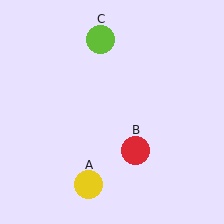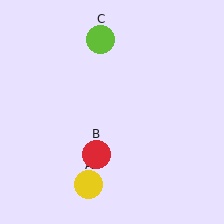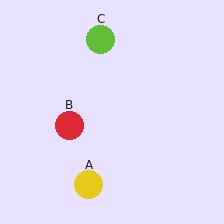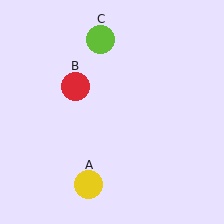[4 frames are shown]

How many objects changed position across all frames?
1 object changed position: red circle (object B).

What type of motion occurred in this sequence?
The red circle (object B) rotated clockwise around the center of the scene.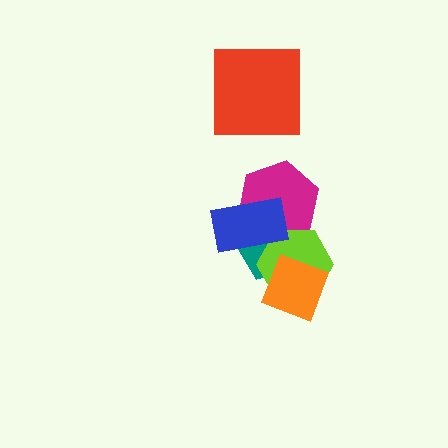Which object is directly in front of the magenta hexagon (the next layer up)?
The lime hexagon is directly in front of the magenta hexagon.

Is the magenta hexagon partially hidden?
Yes, it is partially covered by another shape.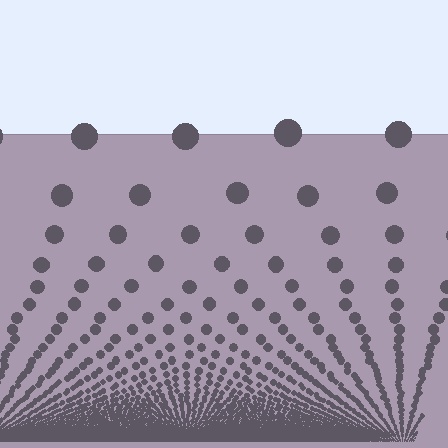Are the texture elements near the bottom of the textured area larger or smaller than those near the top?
Smaller. The gradient is inverted — elements near the bottom are smaller and denser.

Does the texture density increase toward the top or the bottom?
Density increases toward the bottom.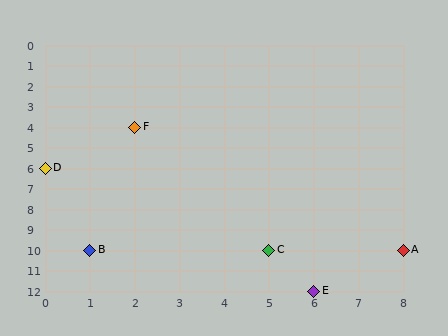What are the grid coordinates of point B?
Point B is at grid coordinates (1, 10).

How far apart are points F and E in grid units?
Points F and E are 4 columns and 8 rows apart (about 8.9 grid units diagonally).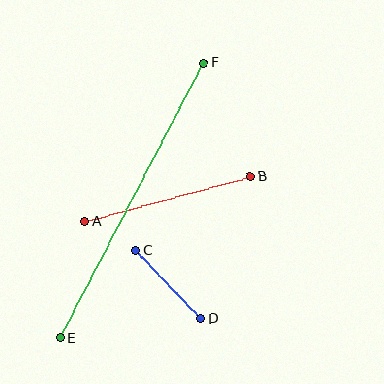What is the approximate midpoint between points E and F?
The midpoint is at approximately (132, 200) pixels.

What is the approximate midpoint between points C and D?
The midpoint is at approximately (168, 285) pixels.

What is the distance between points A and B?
The distance is approximately 172 pixels.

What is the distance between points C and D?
The distance is approximately 94 pixels.